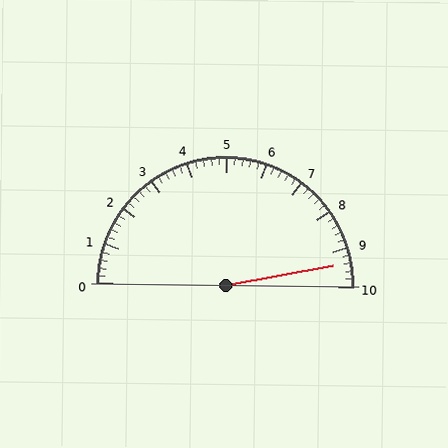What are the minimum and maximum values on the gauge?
The gauge ranges from 0 to 10.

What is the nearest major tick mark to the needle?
The nearest major tick mark is 9.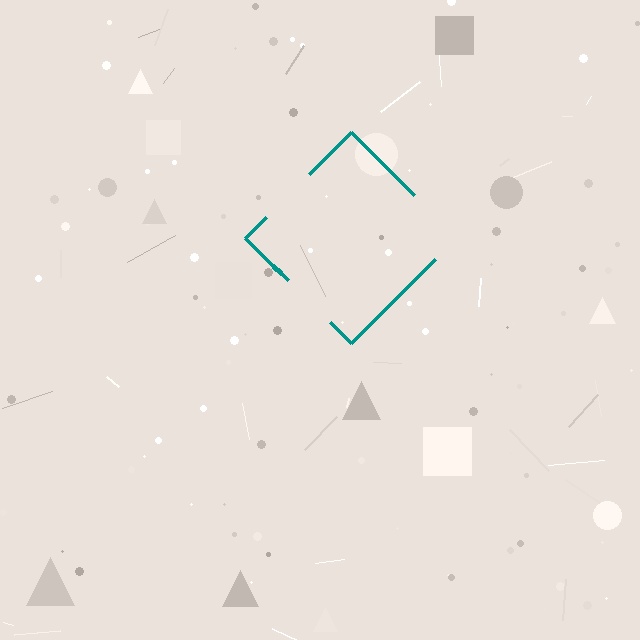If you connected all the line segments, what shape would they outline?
They would outline a diamond.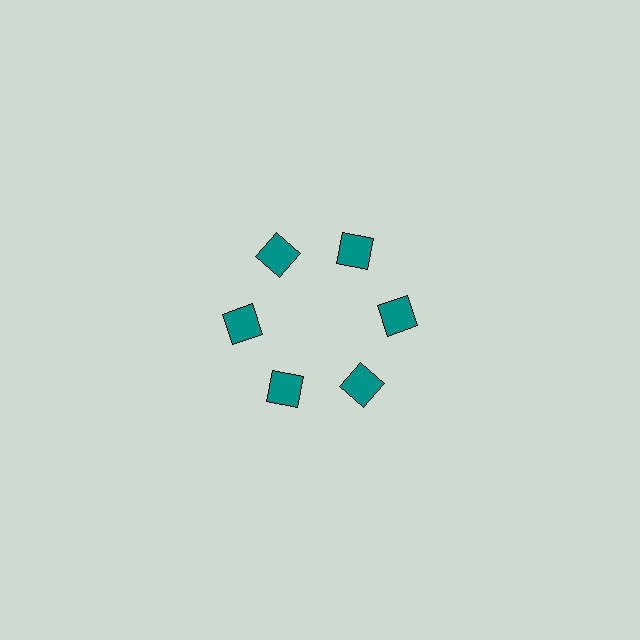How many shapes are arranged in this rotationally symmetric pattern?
There are 6 shapes, arranged in 6 groups of 1.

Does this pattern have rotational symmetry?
Yes, this pattern has 6-fold rotational symmetry. It looks the same after rotating 60 degrees around the center.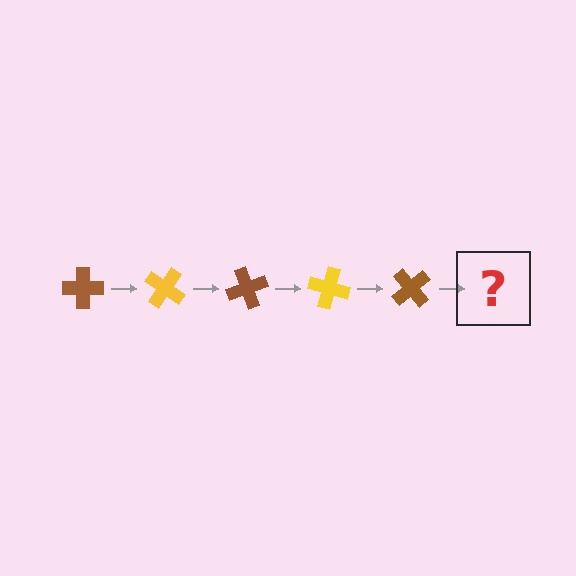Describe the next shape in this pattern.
It should be a yellow cross, rotated 175 degrees from the start.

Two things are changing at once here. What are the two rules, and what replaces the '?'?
The two rules are that it rotates 35 degrees each step and the color cycles through brown and yellow. The '?' should be a yellow cross, rotated 175 degrees from the start.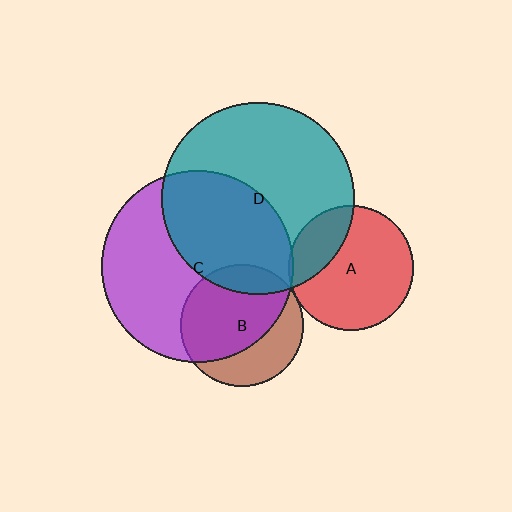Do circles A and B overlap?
Yes.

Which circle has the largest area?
Circle D (teal).